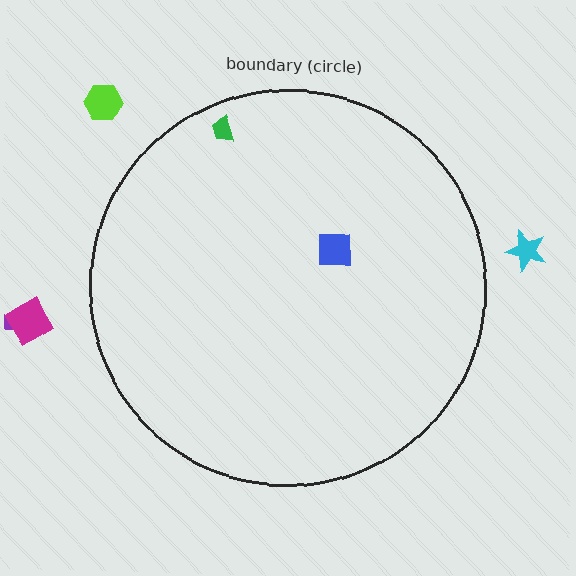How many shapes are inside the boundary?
2 inside, 4 outside.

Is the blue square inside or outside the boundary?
Inside.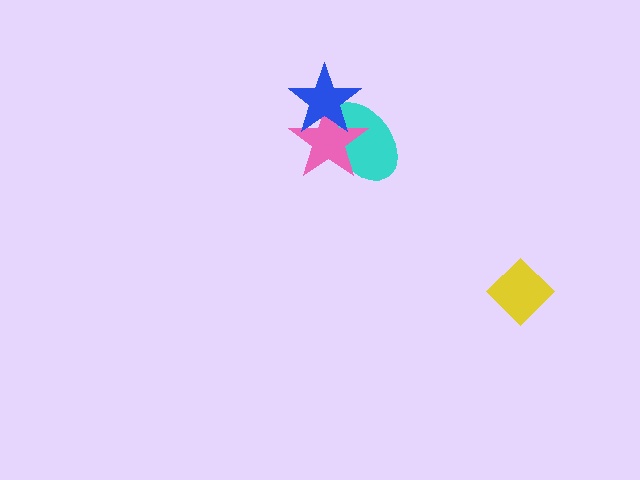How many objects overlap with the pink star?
2 objects overlap with the pink star.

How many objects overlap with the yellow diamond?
0 objects overlap with the yellow diamond.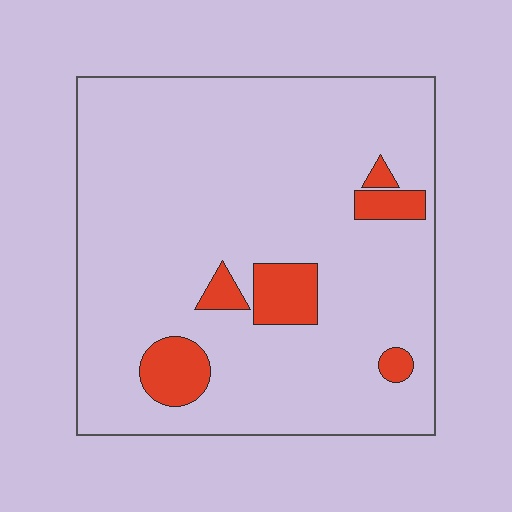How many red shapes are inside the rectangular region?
6.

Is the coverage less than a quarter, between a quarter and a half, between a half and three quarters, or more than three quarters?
Less than a quarter.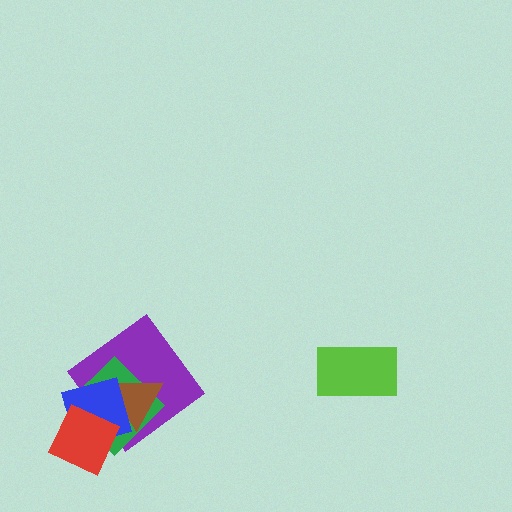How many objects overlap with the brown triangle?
3 objects overlap with the brown triangle.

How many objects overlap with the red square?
2 objects overlap with the red square.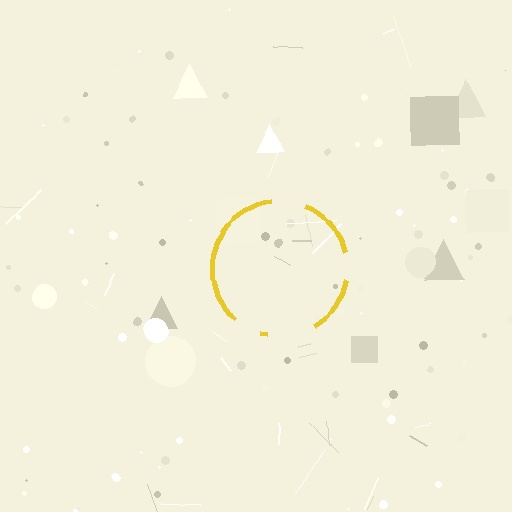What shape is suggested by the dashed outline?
The dashed outline suggests a circle.